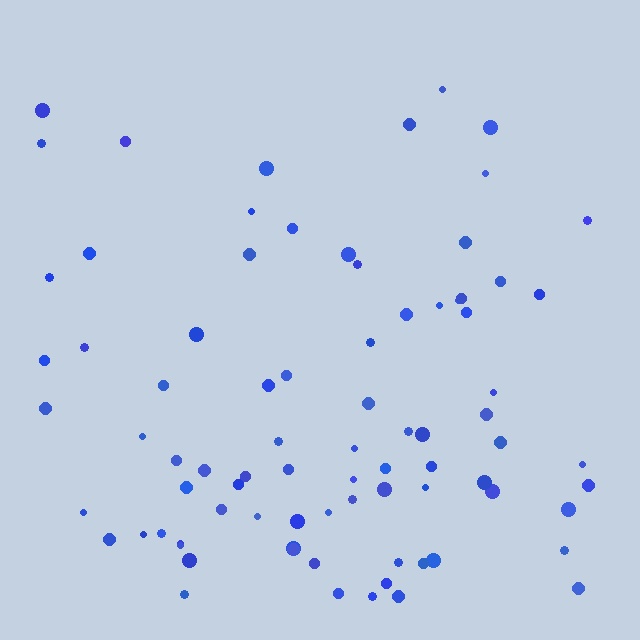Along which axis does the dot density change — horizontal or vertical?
Vertical.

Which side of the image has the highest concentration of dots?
The bottom.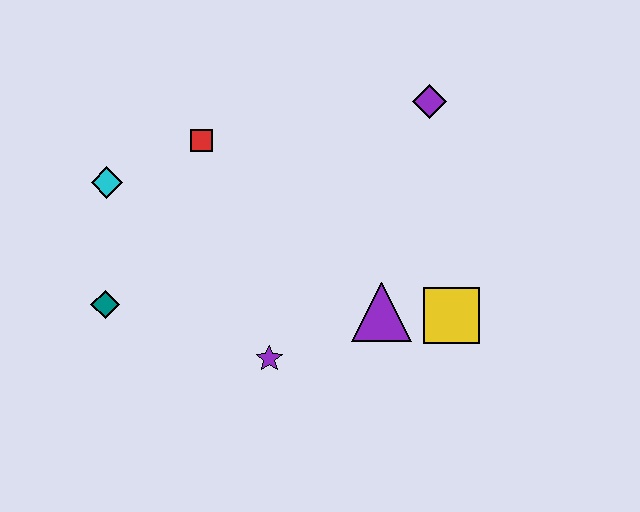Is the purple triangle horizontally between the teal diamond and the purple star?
No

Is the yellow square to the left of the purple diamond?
No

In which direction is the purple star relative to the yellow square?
The purple star is to the left of the yellow square.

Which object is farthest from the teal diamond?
The purple diamond is farthest from the teal diamond.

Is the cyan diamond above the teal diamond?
Yes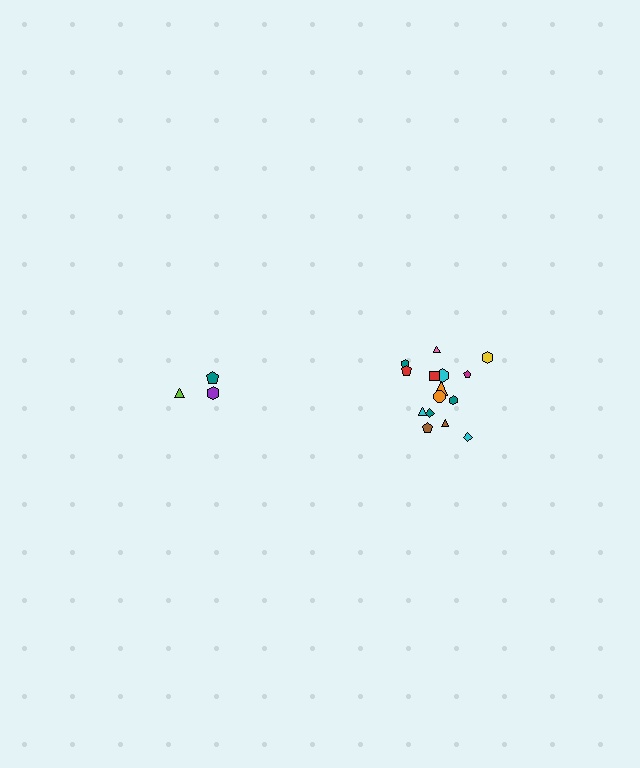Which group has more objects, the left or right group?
The right group.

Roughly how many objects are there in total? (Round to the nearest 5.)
Roughly 20 objects in total.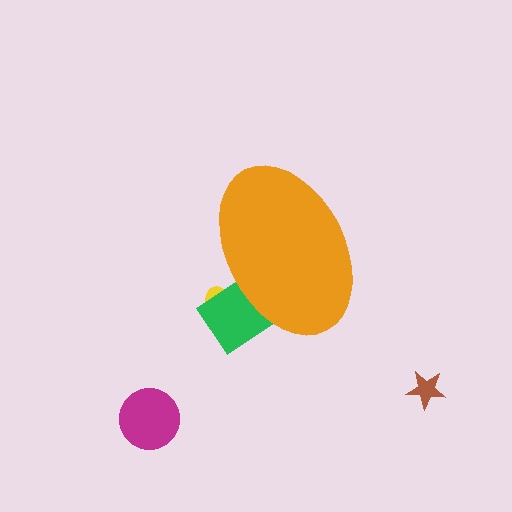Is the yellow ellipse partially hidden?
Yes, the yellow ellipse is partially hidden behind the orange ellipse.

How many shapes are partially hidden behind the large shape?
2 shapes are partially hidden.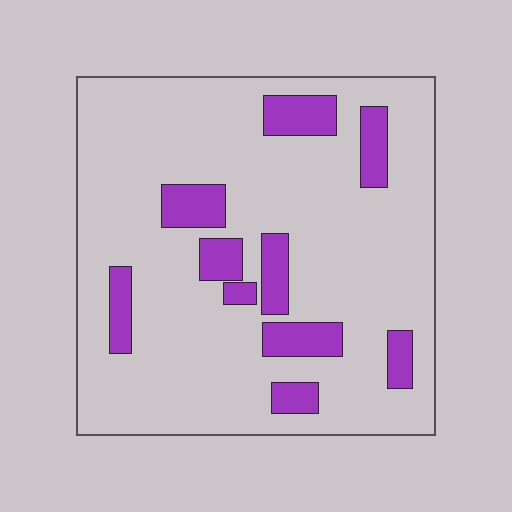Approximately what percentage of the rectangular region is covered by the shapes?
Approximately 15%.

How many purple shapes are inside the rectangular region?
10.